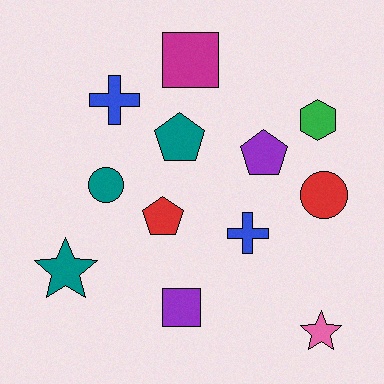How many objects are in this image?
There are 12 objects.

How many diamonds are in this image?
There are no diamonds.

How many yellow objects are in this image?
There are no yellow objects.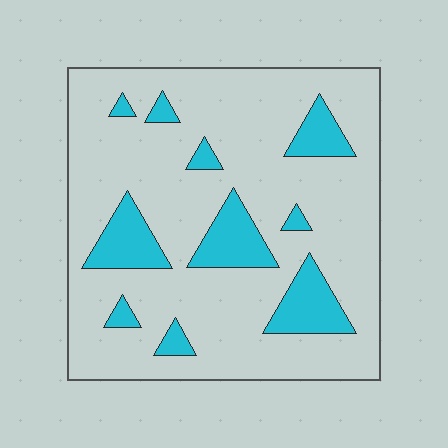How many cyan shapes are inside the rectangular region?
10.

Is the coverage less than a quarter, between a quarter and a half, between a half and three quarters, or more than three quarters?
Less than a quarter.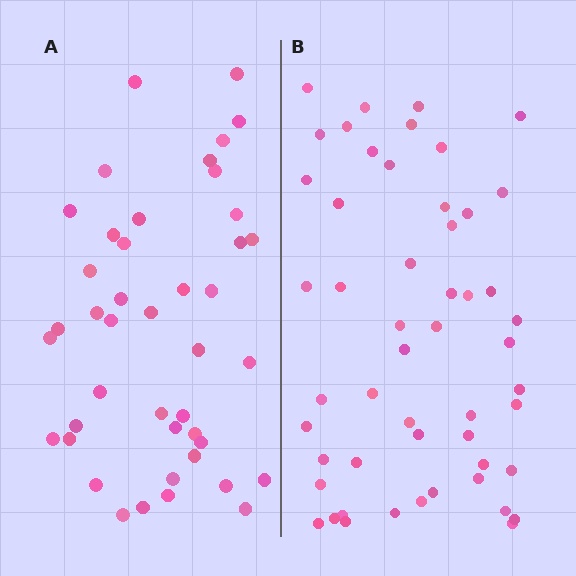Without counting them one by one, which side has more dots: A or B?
Region B (the right region) has more dots.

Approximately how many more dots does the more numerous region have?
Region B has roughly 8 or so more dots than region A.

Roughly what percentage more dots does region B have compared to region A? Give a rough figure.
About 20% more.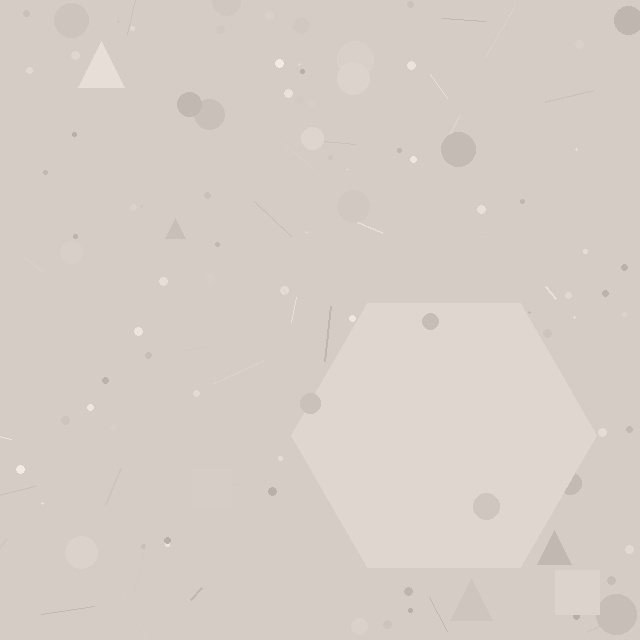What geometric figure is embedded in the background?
A hexagon is embedded in the background.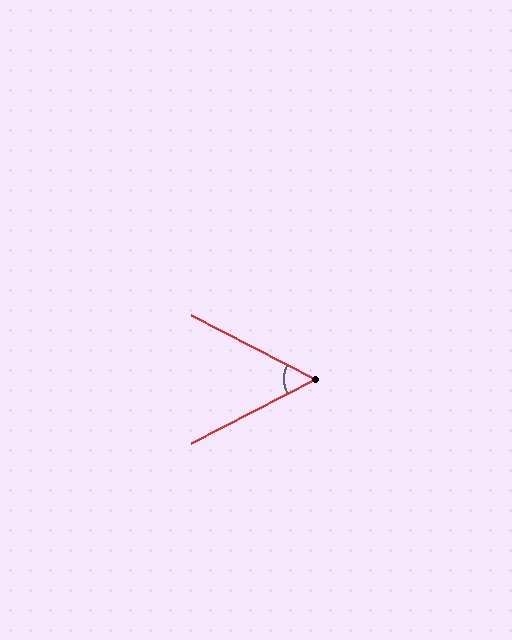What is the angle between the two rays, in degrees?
Approximately 55 degrees.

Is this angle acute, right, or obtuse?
It is acute.